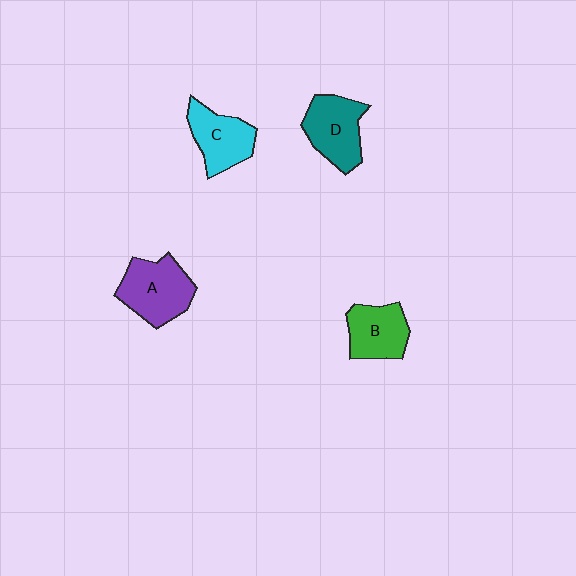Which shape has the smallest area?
Shape B (green).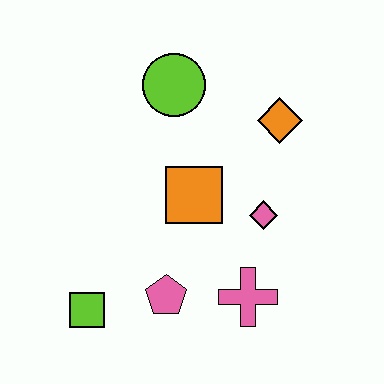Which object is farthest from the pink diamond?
The lime square is farthest from the pink diamond.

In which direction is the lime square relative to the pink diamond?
The lime square is to the left of the pink diamond.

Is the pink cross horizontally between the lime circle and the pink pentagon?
No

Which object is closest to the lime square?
The pink pentagon is closest to the lime square.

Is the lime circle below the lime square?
No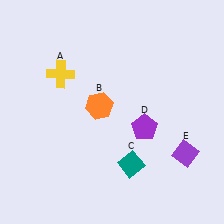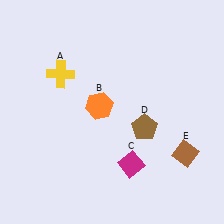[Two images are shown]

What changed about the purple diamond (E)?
In Image 1, E is purple. In Image 2, it changed to brown.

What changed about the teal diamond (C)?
In Image 1, C is teal. In Image 2, it changed to magenta.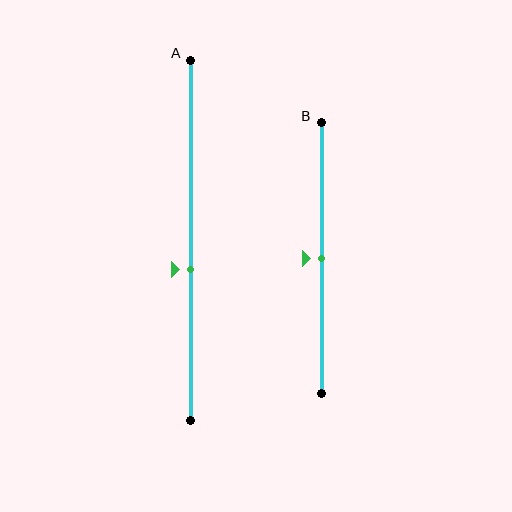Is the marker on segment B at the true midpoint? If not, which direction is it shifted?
Yes, the marker on segment B is at the true midpoint.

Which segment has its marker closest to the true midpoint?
Segment B has its marker closest to the true midpoint.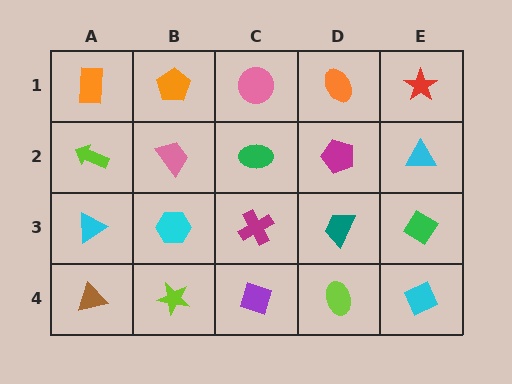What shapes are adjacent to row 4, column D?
A teal trapezoid (row 3, column D), a purple diamond (row 4, column C), a cyan diamond (row 4, column E).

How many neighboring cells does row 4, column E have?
2.